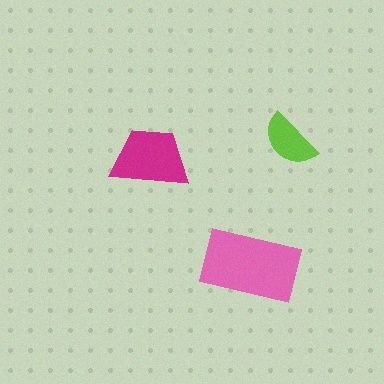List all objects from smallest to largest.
The lime semicircle, the magenta trapezoid, the pink rectangle.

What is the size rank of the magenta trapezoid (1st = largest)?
2nd.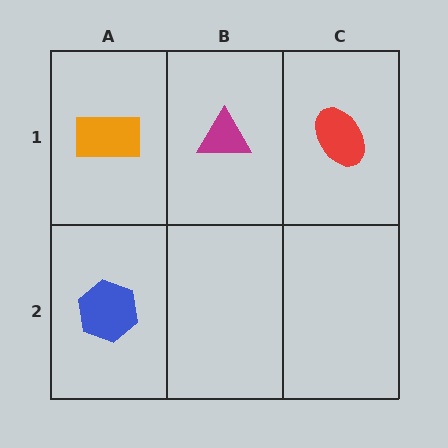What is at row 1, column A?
An orange rectangle.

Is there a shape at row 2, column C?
No, that cell is empty.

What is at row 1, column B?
A magenta triangle.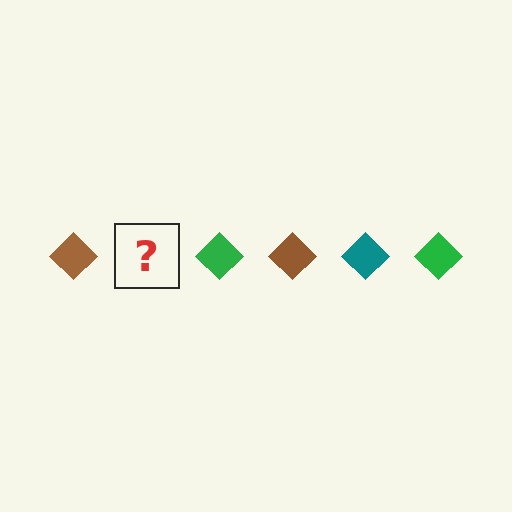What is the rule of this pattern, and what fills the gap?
The rule is that the pattern cycles through brown, teal, green diamonds. The gap should be filled with a teal diamond.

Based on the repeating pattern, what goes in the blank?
The blank should be a teal diamond.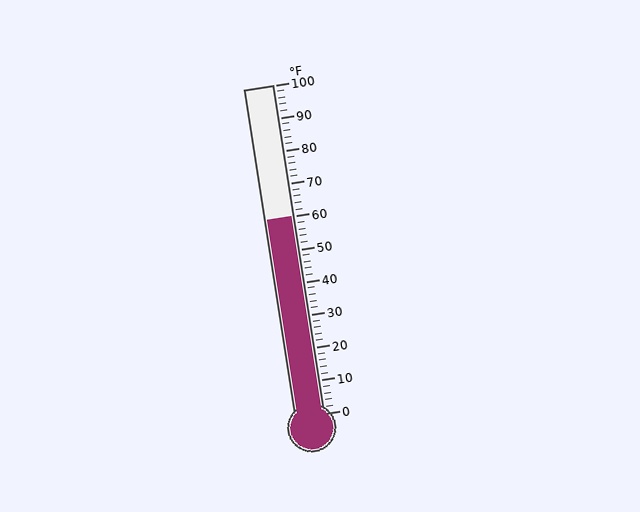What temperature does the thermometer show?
The thermometer shows approximately 60°F.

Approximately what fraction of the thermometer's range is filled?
The thermometer is filled to approximately 60% of its range.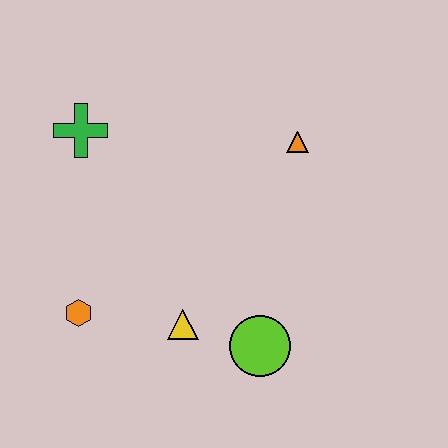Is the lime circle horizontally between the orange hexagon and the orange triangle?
Yes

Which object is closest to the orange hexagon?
The yellow triangle is closest to the orange hexagon.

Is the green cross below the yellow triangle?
No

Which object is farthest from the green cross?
The lime circle is farthest from the green cross.